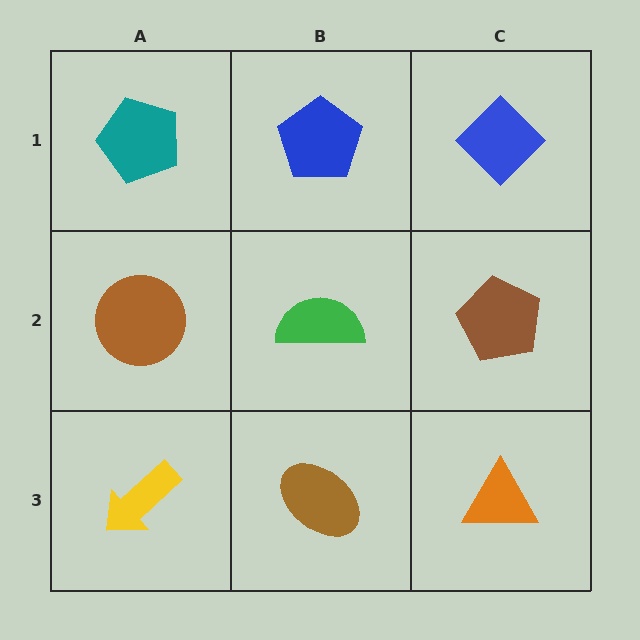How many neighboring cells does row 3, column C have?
2.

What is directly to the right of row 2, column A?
A green semicircle.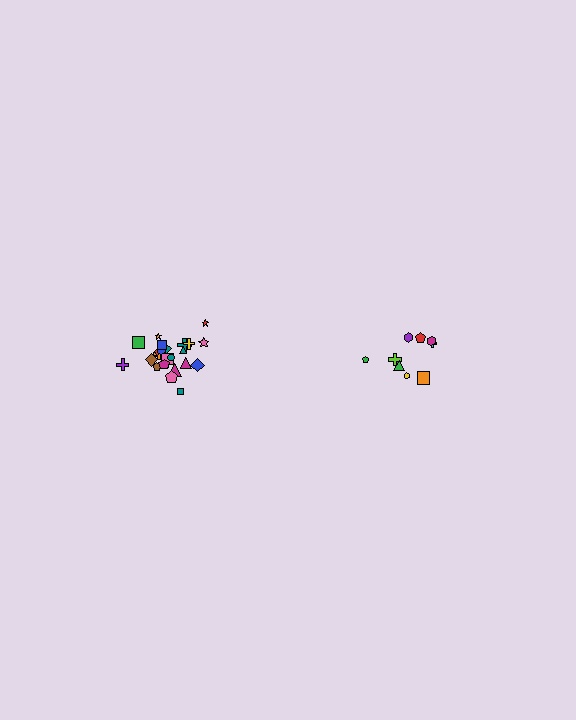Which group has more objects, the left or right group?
The left group.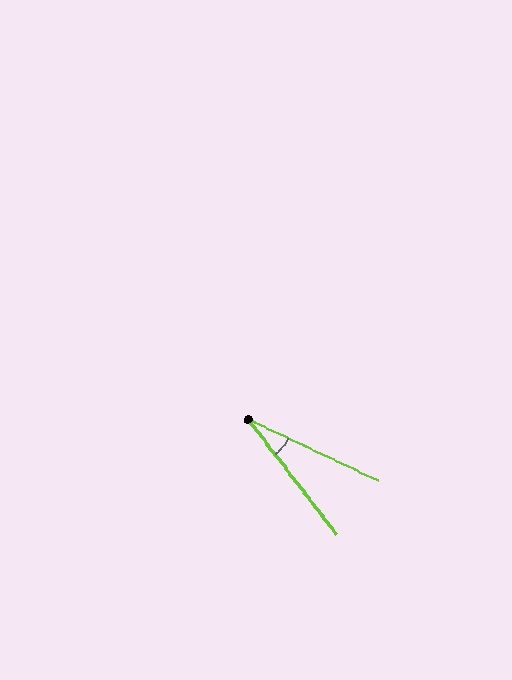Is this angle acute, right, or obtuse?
It is acute.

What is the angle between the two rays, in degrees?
Approximately 27 degrees.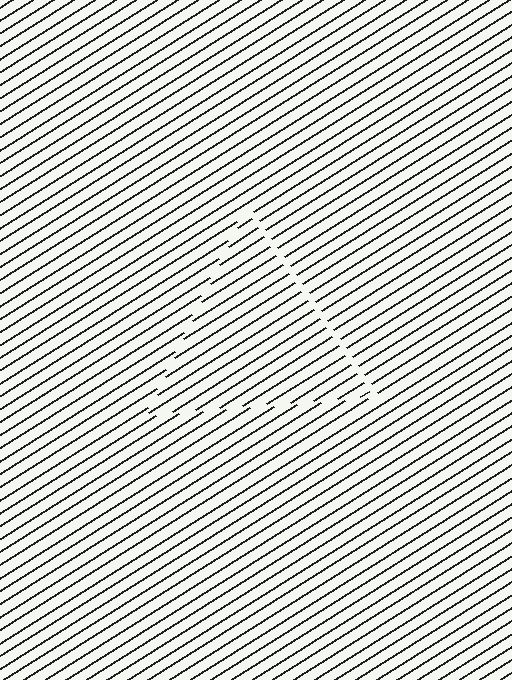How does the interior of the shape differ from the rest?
The interior of the shape contains the same grating, shifted by half a period — the contour is defined by the phase discontinuity where line-ends from the inner and outer gratings abut.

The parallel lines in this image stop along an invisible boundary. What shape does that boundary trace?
An illusory triangle. The interior of the shape contains the same grating, shifted by half a period — the contour is defined by the phase discontinuity where line-ends from the inner and outer gratings abut.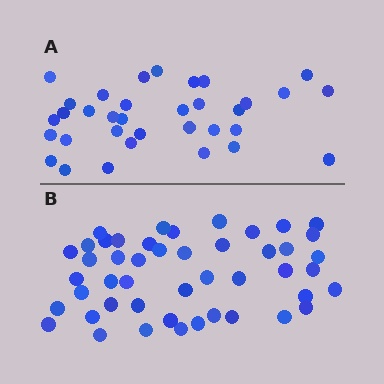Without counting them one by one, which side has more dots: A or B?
Region B (the bottom region) has more dots.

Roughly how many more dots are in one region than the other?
Region B has approximately 15 more dots than region A.